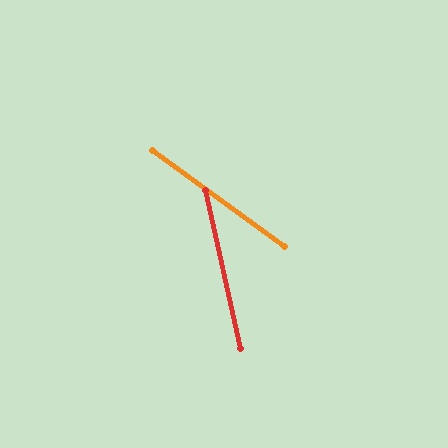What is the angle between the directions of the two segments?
Approximately 42 degrees.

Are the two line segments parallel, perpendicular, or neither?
Neither parallel nor perpendicular — they differ by about 42°.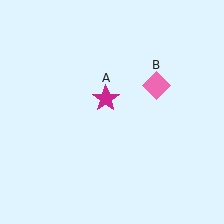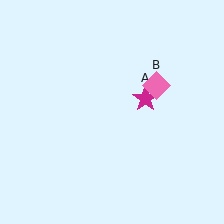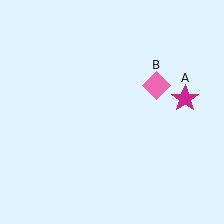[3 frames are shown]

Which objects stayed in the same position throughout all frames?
Pink diamond (object B) remained stationary.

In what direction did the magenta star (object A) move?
The magenta star (object A) moved right.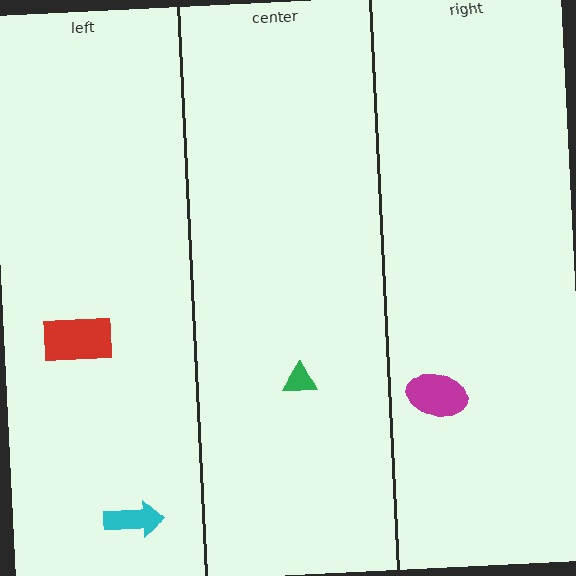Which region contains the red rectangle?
The left region.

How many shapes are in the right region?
1.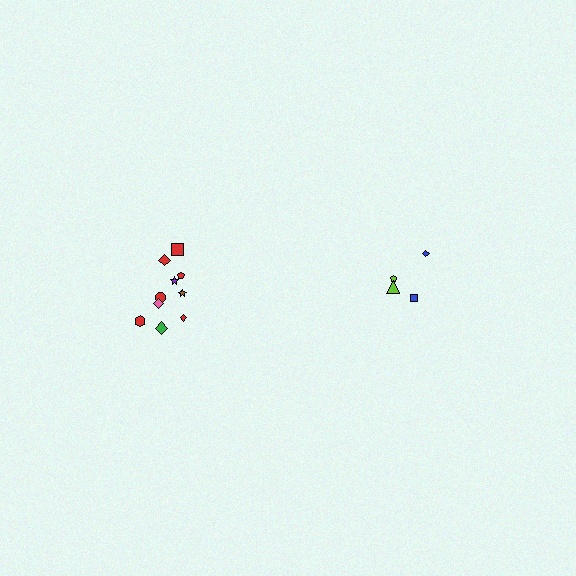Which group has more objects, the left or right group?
The left group.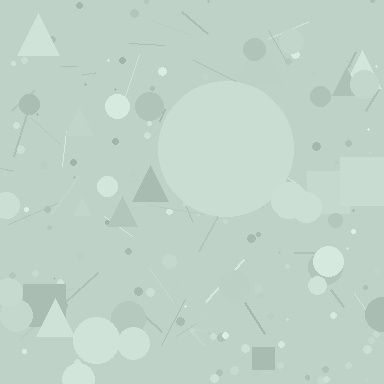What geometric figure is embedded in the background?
A circle is embedded in the background.